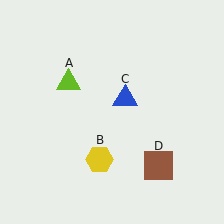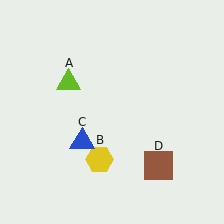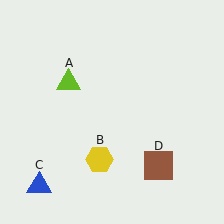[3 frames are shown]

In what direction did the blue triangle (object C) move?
The blue triangle (object C) moved down and to the left.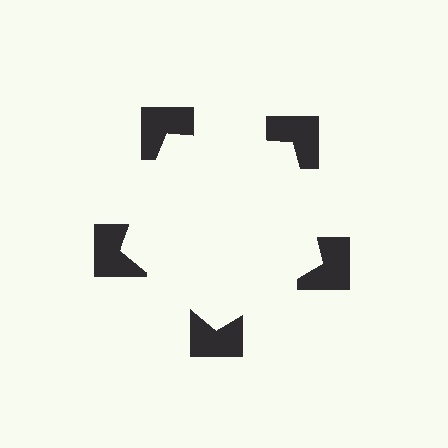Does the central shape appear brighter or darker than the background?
It typically appears slightly brighter than the background, even though no actual brightness change is drawn.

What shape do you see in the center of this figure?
An illusory pentagon — its edges are inferred from the aligned wedge cuts in the notched squares, not physically drawn.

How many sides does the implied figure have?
5 sides.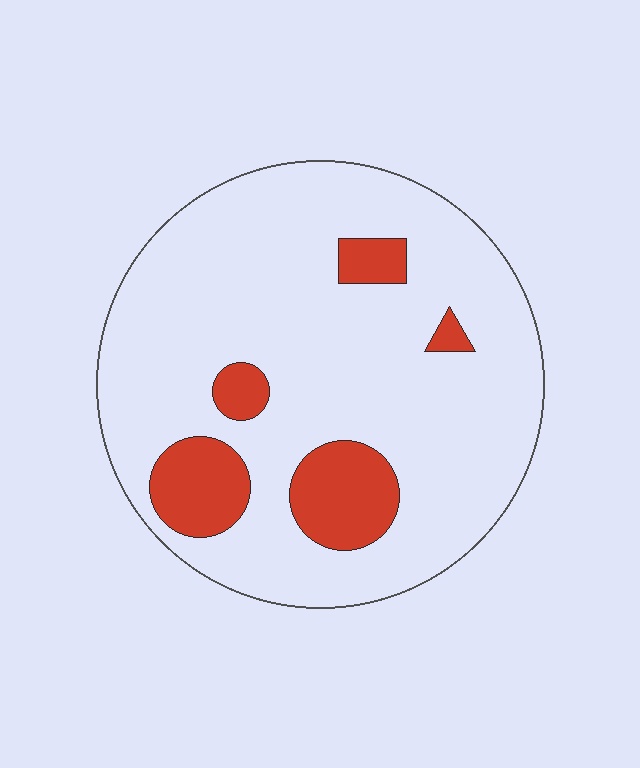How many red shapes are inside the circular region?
5.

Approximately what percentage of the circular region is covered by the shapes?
Approximately 15%.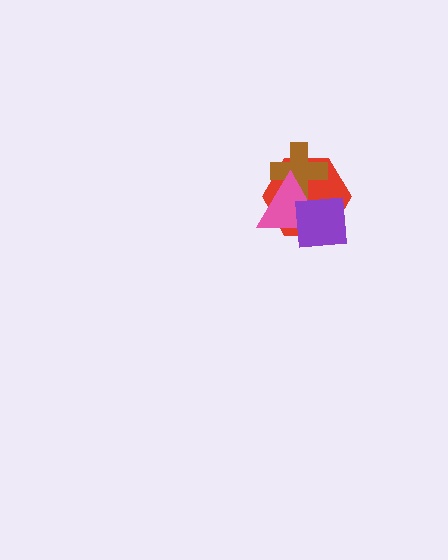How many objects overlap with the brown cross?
2 objects overlap with the brown cross.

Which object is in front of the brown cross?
The pink triangle is in front of the brown cross.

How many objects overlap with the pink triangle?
3 objects overlap with the pink triangle.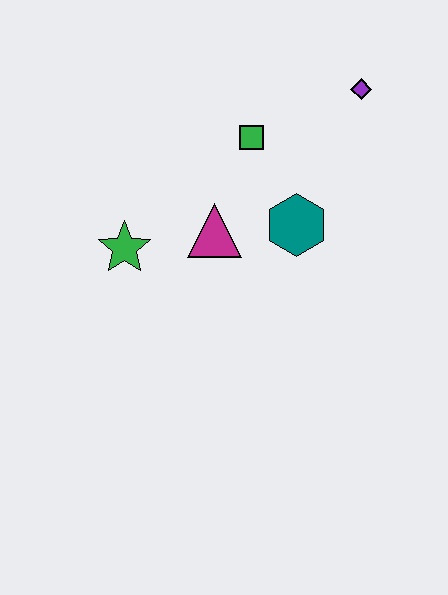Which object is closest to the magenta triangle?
The teal hexagon is closest to the magenta triangle.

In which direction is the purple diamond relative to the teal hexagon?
The purple diamond is above the teal hexagon.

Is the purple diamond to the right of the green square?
Yes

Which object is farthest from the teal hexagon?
The green star is farthest from the teal hexagon.